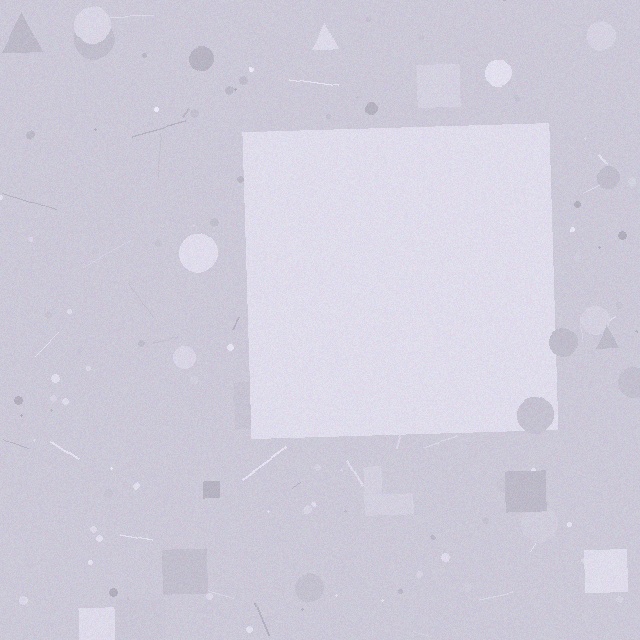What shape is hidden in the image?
A square is hidden in the image.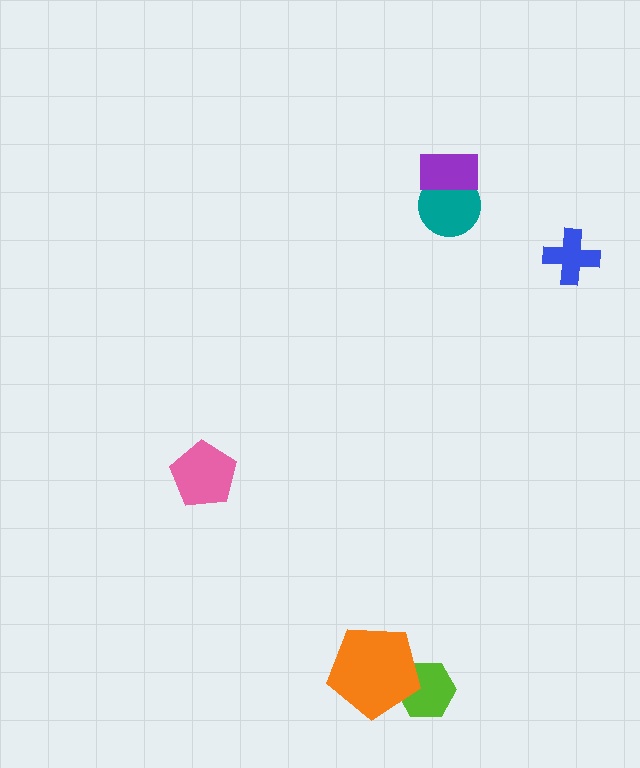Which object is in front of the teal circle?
The purple rectangle is in front of the teal circle.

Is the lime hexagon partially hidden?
Yes, it is partially covered by another shape.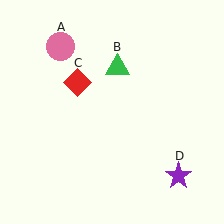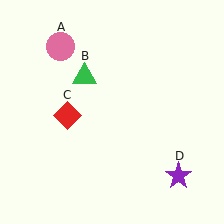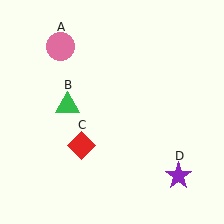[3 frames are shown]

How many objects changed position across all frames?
2 objects changed position: green triangle (object B), red diamond (object C).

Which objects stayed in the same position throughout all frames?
Pink circle (object A) and purple star (object D) remained stationary.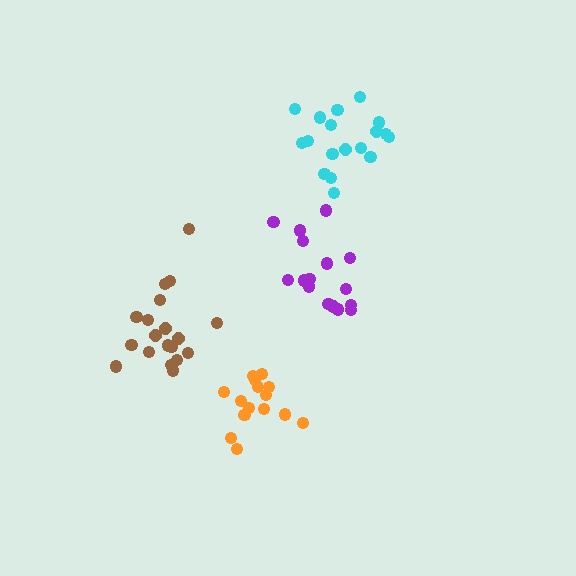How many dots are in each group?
Group 1: 15 dots, Group 2: 17 dots, Group 3: 18 dots, Group 4: 19 dots (69 total).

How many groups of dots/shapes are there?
There are 4 groups.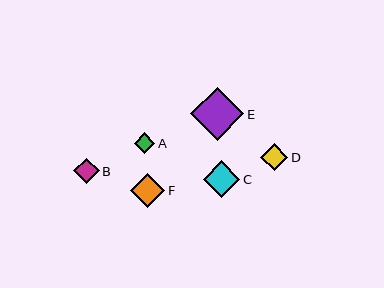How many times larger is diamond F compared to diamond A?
Diamond F is approximately 1.6 times the size of diamond A.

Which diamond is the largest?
Diamond E is the largest with a size of approximately 53 pixels.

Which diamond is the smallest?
Diamond A is the smallest with a size of approximately 21 pixels.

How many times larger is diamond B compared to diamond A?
Diamond B is approximately 1.2 times the size of diamond A.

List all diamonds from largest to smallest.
From largest to smallest: E, C, F, D, B, A.